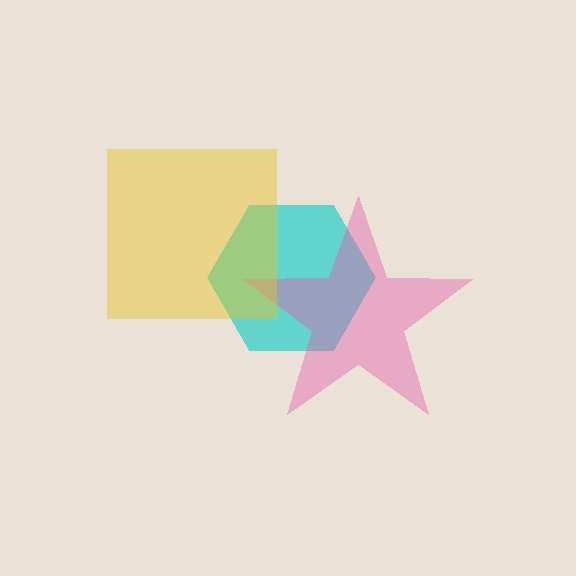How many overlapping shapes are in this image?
There are 3 overlapping shapes in the image.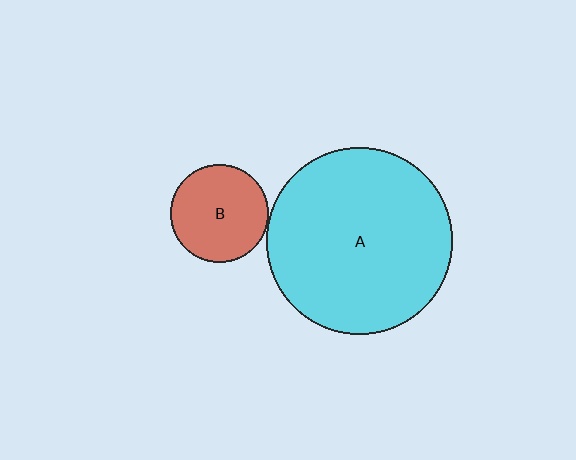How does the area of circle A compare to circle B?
Approximately 3.7 times.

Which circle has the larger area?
Circle A (cyan).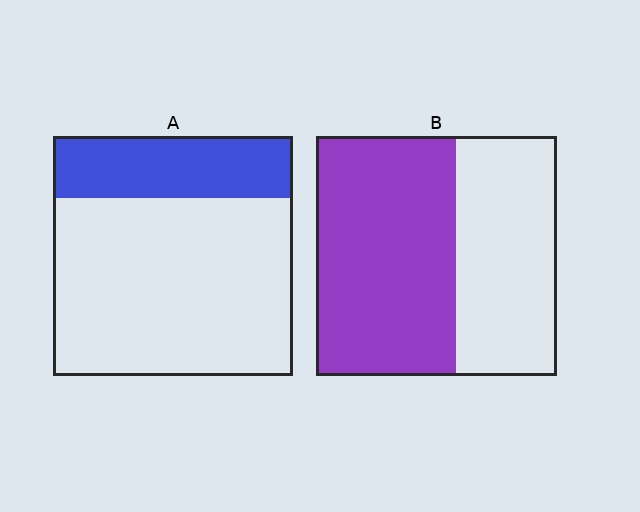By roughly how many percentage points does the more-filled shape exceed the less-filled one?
By roughly 30 percentage points (B over A).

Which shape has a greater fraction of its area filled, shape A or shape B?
Shape B.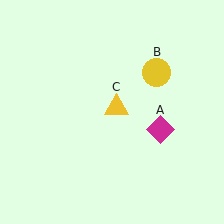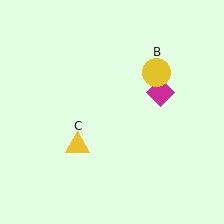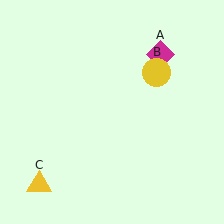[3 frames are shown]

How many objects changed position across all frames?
2 objects changed position: magenta diamond (object A), yellow triangle (object C).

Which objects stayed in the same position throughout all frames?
Yellow circle (object B) remained stationary.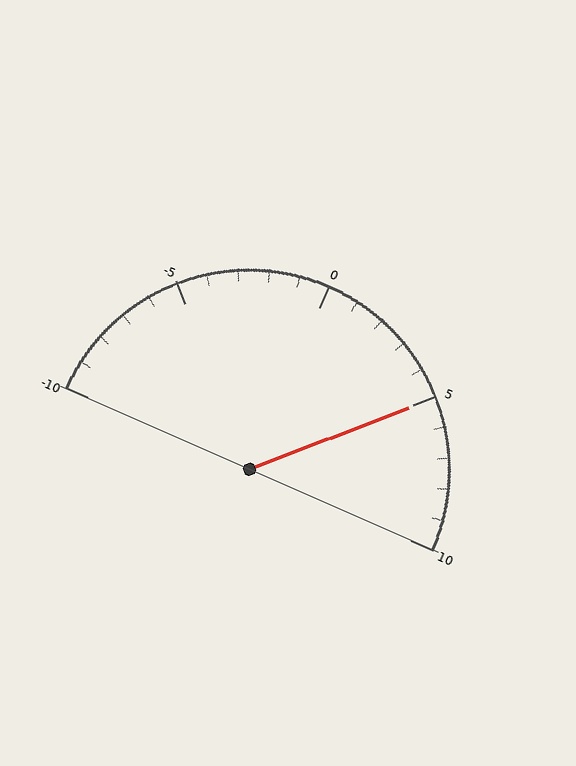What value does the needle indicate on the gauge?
The needle indicates approximately 5.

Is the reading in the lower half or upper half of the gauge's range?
The reading is in the upper half of the range (-10 to 10).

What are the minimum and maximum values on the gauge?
The gauge ranges from -10 to 10.